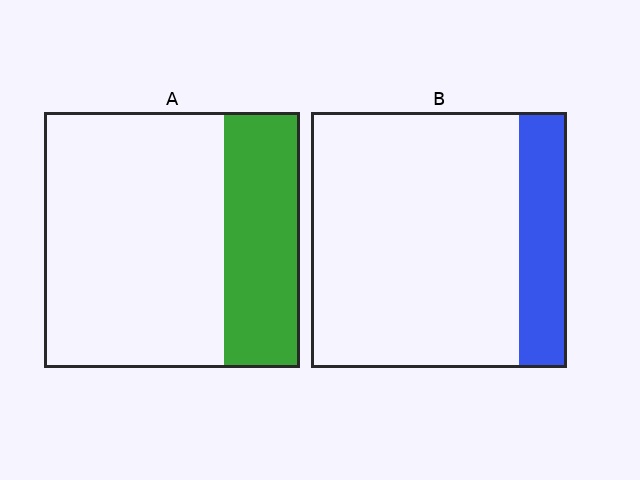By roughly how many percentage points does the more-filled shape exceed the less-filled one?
By roughly 10 percentage points (A over B).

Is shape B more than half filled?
No.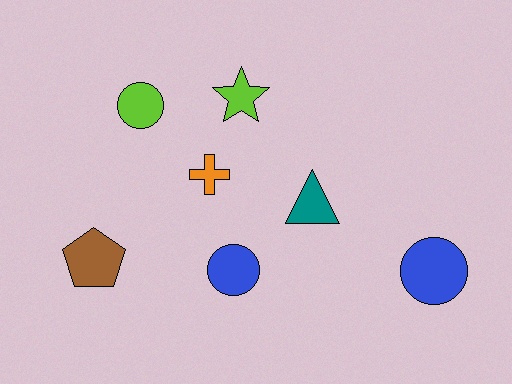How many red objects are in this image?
There are no red objects.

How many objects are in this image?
There are 7 objects.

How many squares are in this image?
There are no squares.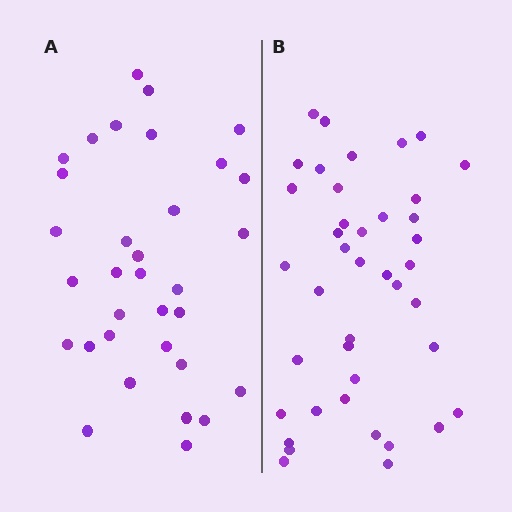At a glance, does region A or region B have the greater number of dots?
Region B (the right region) has more dots.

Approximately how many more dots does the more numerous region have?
Region B has roughly 8 or so more dots than region A.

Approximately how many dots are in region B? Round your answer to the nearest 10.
About 40 dots. (The exact count is 41, which rounds to 40.)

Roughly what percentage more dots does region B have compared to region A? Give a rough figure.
About 25% more.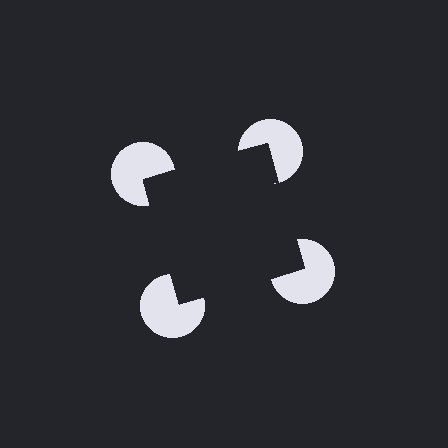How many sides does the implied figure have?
4 sides.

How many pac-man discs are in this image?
There are 4 — one at each vertex of the illusory square.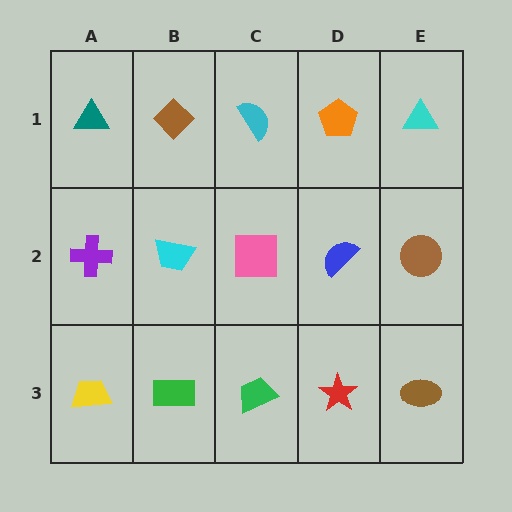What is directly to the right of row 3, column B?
A green trapezoid.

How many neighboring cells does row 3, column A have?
2.